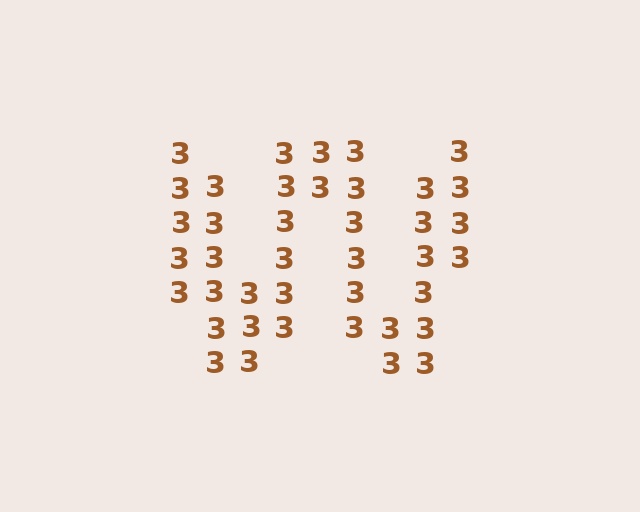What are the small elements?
The small elements are digit 3's.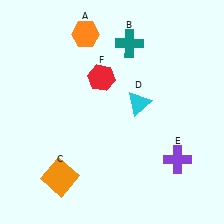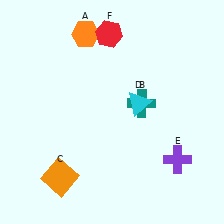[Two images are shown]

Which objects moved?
The objects that moved are: the teal cross (B), the red hexagon (F).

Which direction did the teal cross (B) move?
The teal cross (B) moved down.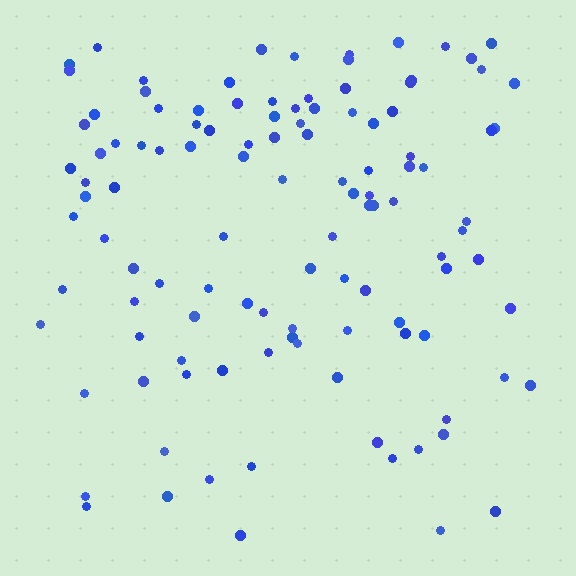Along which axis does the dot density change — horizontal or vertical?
Vertical.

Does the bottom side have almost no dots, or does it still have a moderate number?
Still a moderate number, just noticeably fewer than the top.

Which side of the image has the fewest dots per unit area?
The bottom.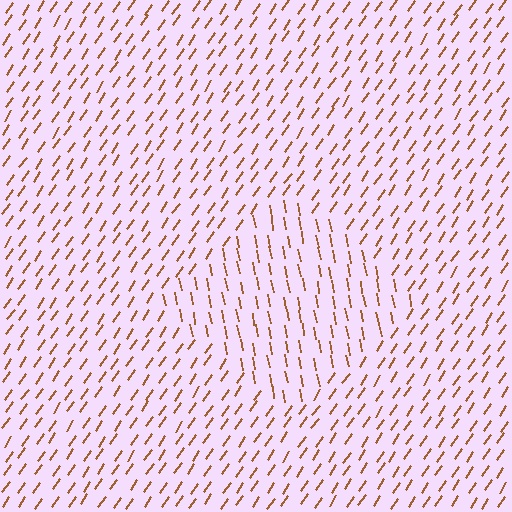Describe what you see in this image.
The image is filled with small brown line segments. A diamond region in the image has lines oriented differently from the surrounding lines, creating a visible texture boundary.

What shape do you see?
I see a diamond.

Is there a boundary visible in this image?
Yes, there is a texture boundary formed by a change in line orientation.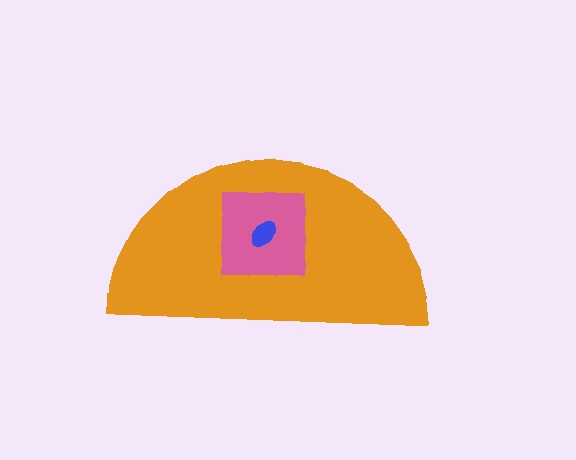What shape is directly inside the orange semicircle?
The pink square.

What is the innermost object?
The blue ellipse.